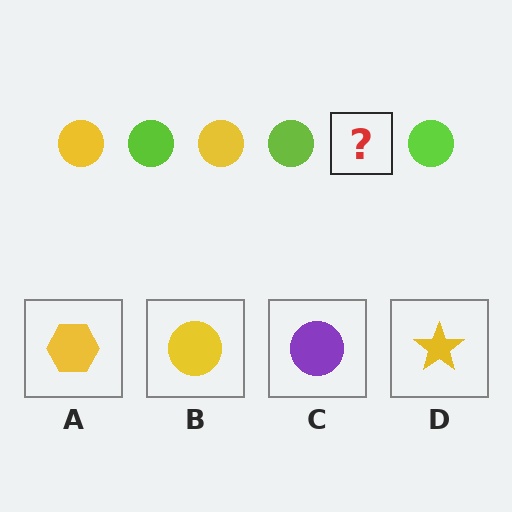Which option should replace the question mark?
Option B.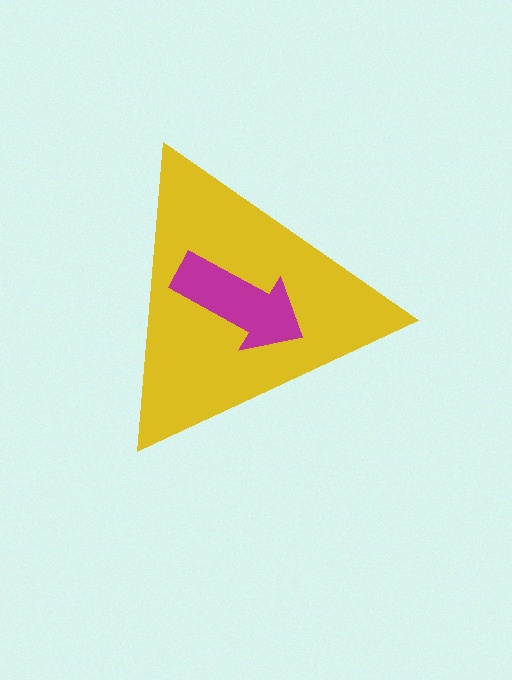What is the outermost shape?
The yellow triangle.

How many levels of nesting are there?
2.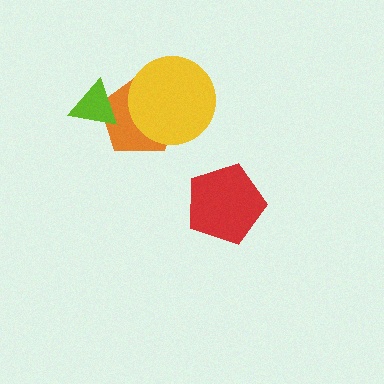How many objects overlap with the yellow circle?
1 object overlaps with the yellow circle.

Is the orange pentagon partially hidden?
Yes, it is partially covered by another shape.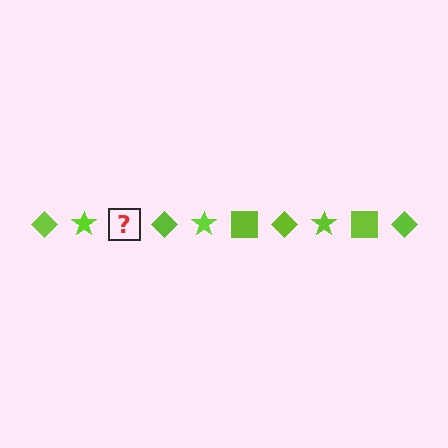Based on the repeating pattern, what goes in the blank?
The blank should be a lime square.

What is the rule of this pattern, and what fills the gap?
The rule is that the pattern cycles through diamond, star, square shapes in lime. The gap should be filled with a lime square.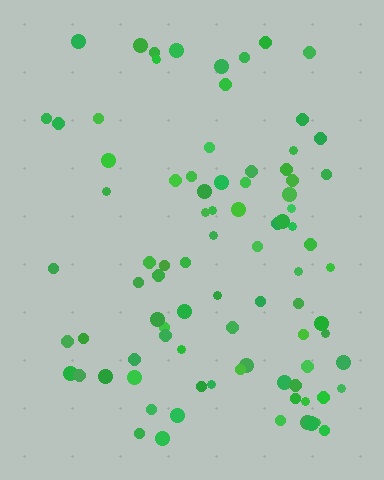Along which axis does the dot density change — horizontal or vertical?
Horizontal.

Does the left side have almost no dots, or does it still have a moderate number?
Still a moderate number, just noticeably fewer than the right.